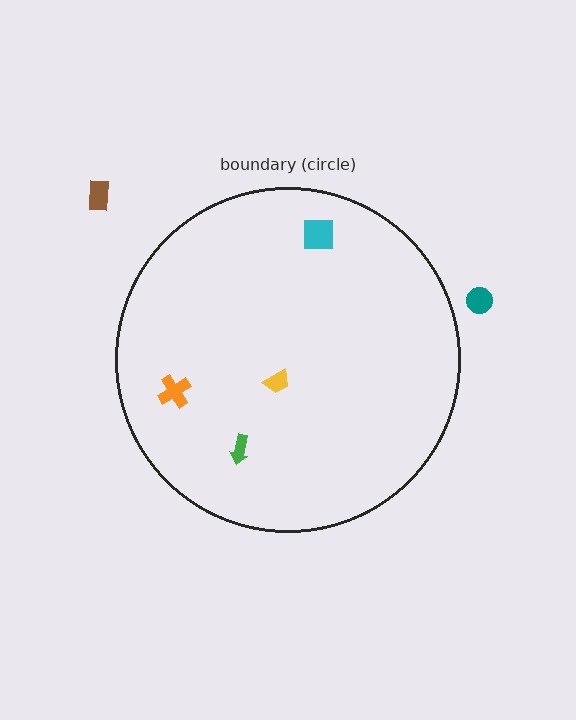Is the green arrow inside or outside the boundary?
Inside.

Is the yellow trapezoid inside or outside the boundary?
Inside.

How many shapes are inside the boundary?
4 inside, 2 outside.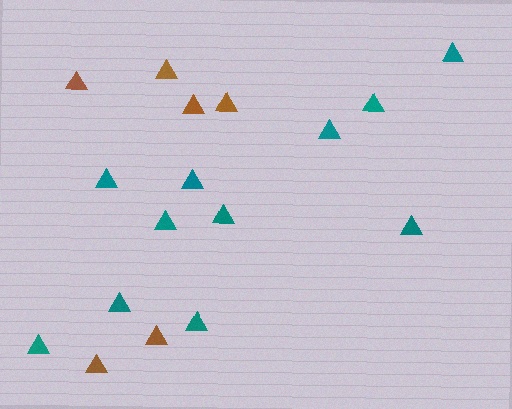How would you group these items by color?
There are 2 groups: one group of teal triangles (11) and one group of brown triangles (6).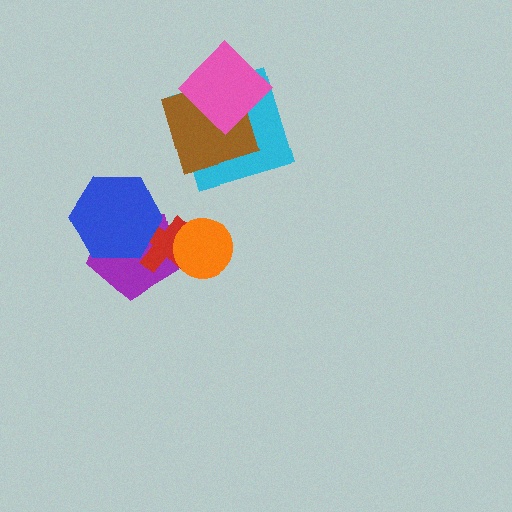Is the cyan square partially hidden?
Yes, it is partially covered by another shape.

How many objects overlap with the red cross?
3 objects overlap with the red cross.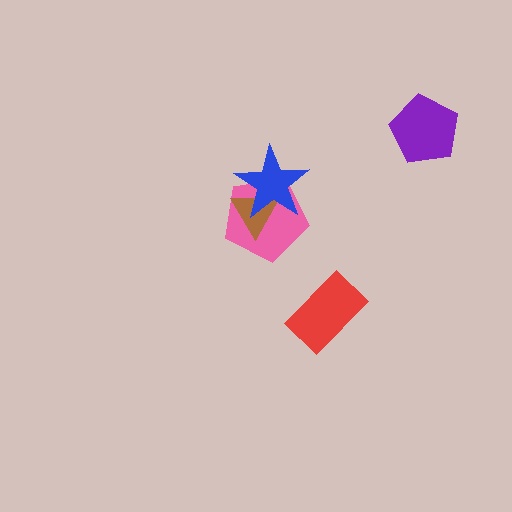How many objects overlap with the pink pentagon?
2 objects overlap with the pink pentagon.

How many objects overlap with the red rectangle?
0 objects overlap with the red rectangle.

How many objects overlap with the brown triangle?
2 objects overlap with the brown triangle.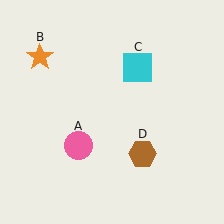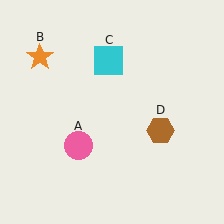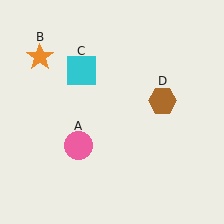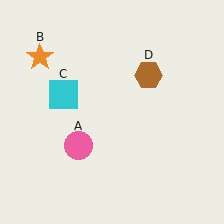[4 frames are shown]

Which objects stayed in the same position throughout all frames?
Pink circle (object A) and orange star (object B) remained stationary.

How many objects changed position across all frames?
2 objects changed position: cyan square (object C), brown hexagon (object D).